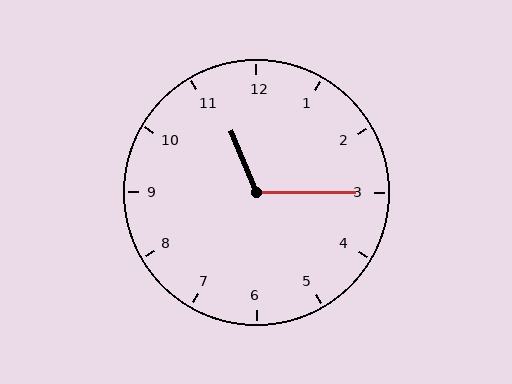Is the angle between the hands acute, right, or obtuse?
It is obtuse.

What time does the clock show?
11:15.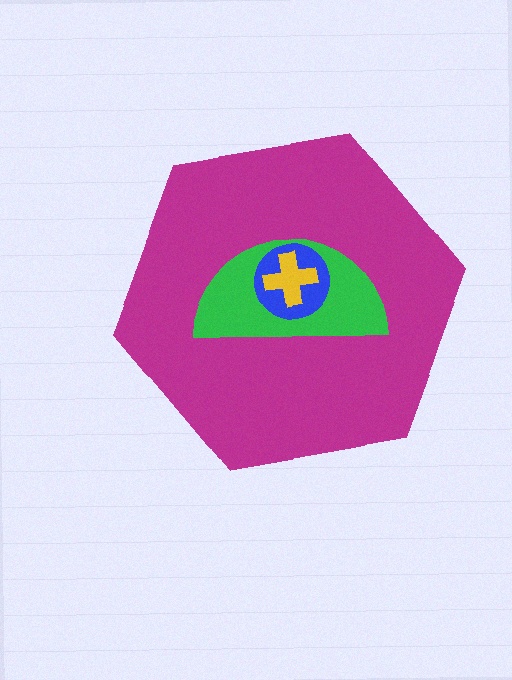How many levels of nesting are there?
4.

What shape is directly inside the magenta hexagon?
The green semicircle.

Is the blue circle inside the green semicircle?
Yes.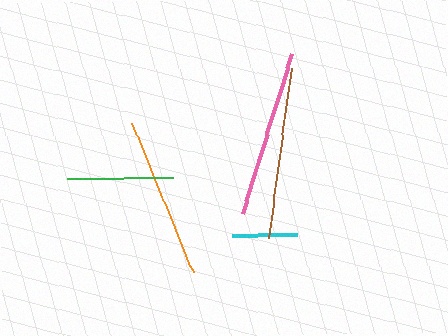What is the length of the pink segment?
The pink segment is approximately 167 pixels long.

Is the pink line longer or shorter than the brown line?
The brown line is longer than the pink line.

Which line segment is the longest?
The brown line is the longest at approximately 172 pixels.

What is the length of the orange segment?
The orange segment is approximately 161 pixels long.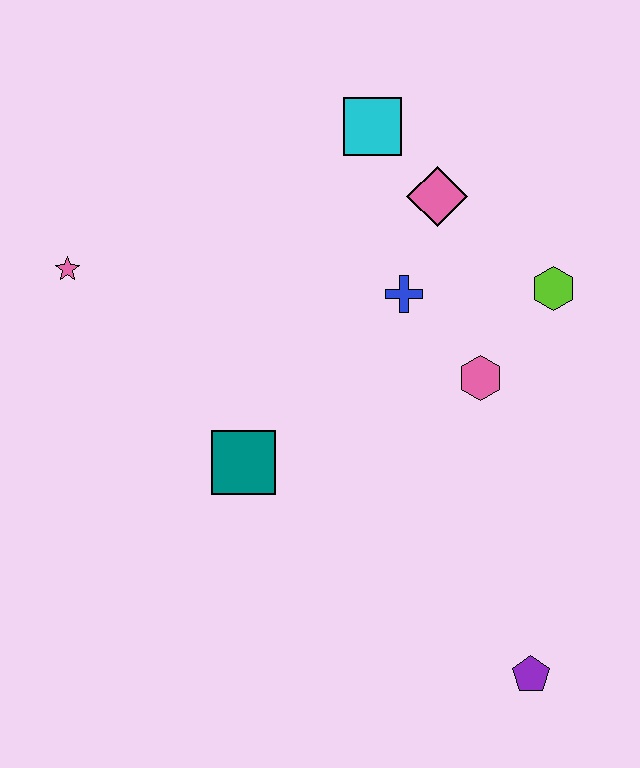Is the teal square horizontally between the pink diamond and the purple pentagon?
No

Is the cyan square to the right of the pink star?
Yes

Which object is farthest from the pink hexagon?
The pink star is farthest from the pink hexagon.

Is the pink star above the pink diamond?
No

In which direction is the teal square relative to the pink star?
The teal square is below the pink star.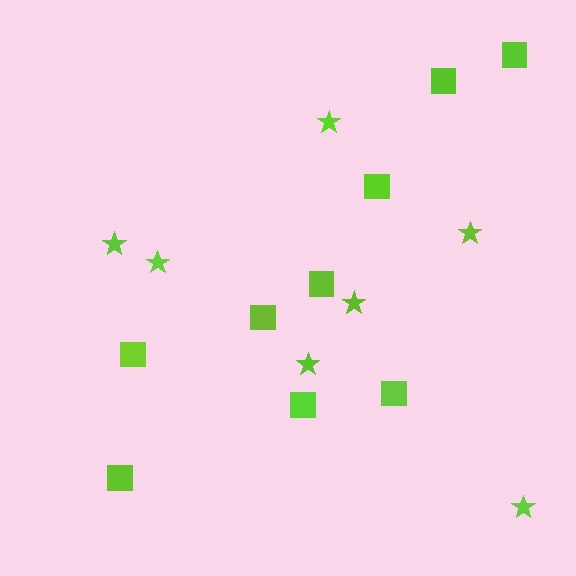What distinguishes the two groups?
There are 2 groups: one group of squares (9) and one group of stars (7).